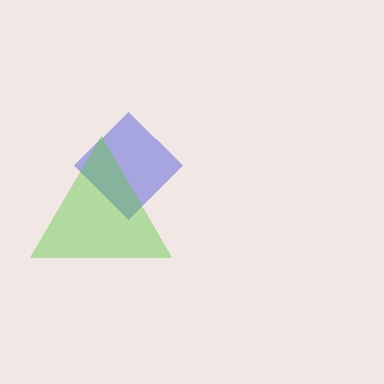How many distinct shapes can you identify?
There are 2 distinct shapes: a blue diamond, a lime triangle.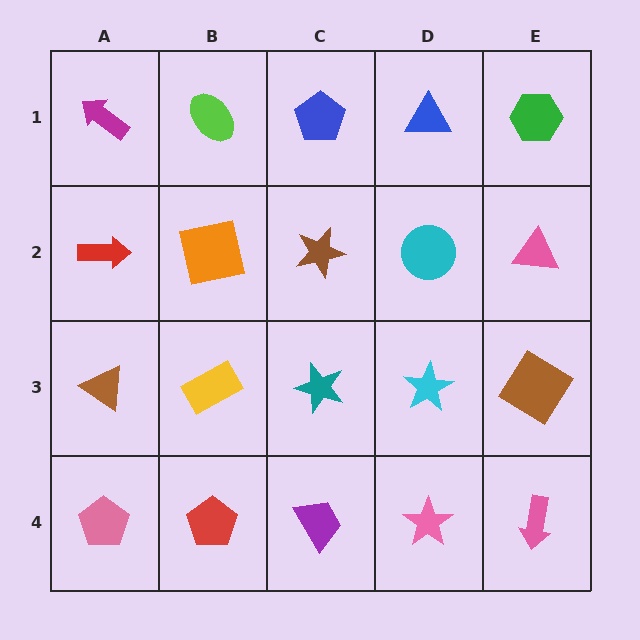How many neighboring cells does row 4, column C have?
3.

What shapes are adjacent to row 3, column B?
An orange square (row 2, column B), a red pentagon (row 4, column B), a brown triangle (row 3, column A), a teal star (row 3, column C).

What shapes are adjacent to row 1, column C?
A brown star (row 2, column C), a lime ellipse (row 1, column B), a blue triangle (row 1, column D).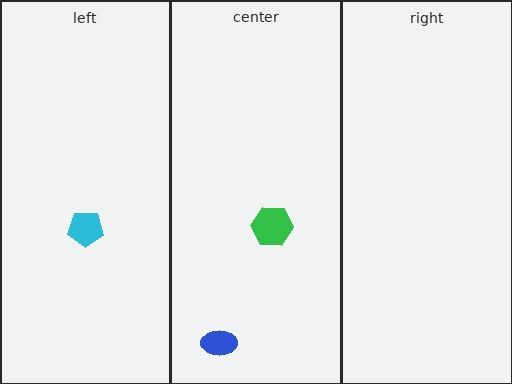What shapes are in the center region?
The green hexagon, the blue ellipse.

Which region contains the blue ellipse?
The center region.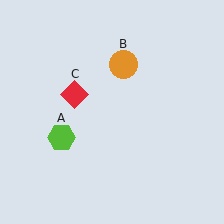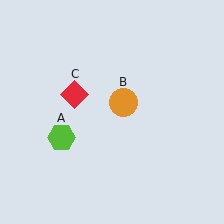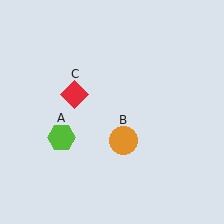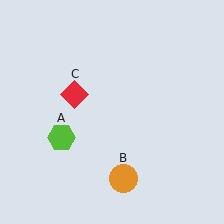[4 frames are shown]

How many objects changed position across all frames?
1 object changed position: orange circle (object B).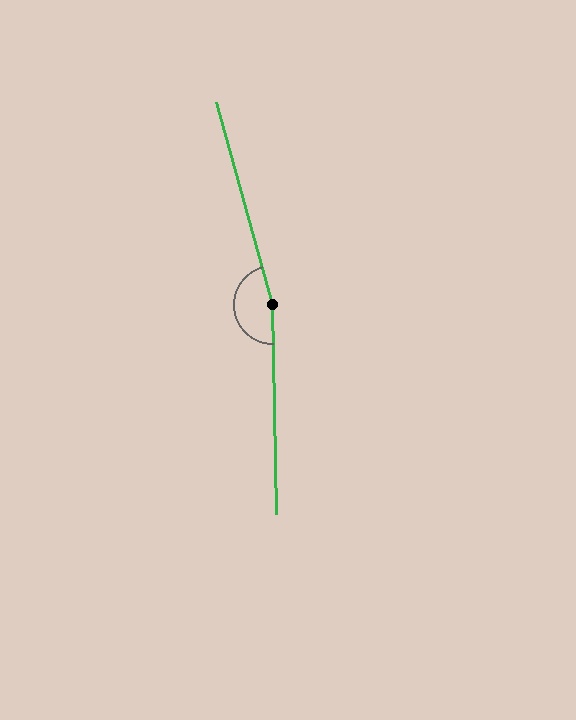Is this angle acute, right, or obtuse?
It is obtuse.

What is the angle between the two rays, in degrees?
Approximately 166 degrees.